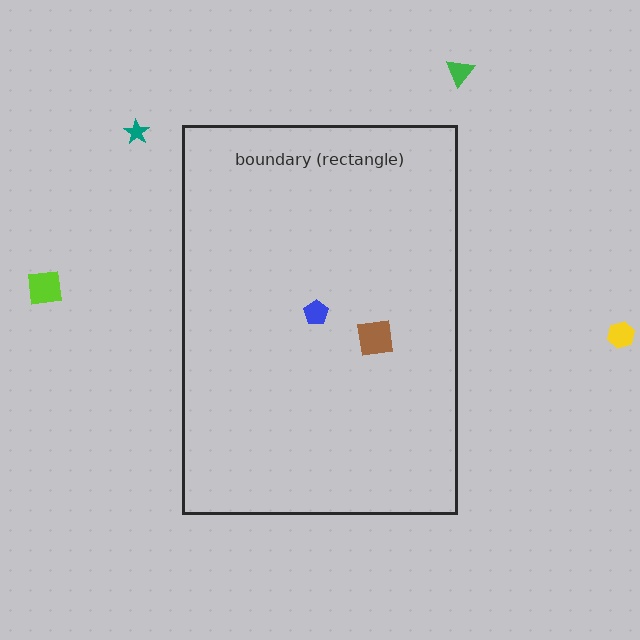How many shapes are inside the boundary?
2 inside, 4 outside.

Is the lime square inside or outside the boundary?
Outside.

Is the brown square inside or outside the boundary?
Inside.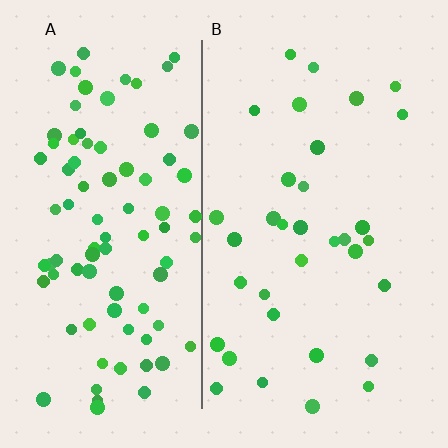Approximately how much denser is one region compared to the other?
Approximately 2.6× — region A over region B.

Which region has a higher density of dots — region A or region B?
A (the left).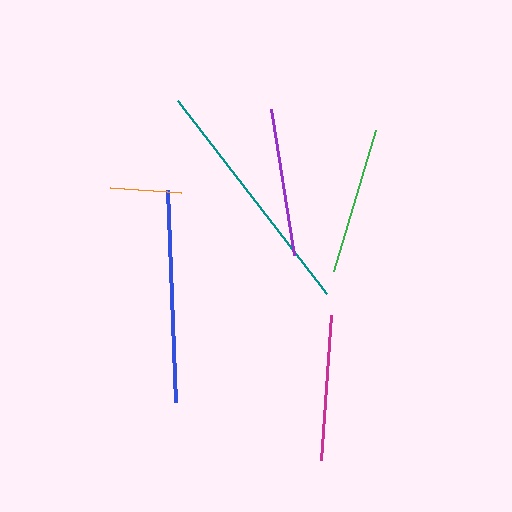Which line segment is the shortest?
The orange line is the shortest at approximately 71 pixels.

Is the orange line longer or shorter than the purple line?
The purple line is longer than the orange line.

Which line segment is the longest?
The teal line is the longest at approximately 244 pixels.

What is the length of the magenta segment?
The magenta segment is approximately 145 pixels long.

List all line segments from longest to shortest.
From longest to shortest: teal, blue, purple, green, magenta, orange.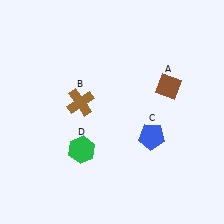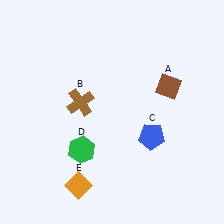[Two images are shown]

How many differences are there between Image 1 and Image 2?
There is 1 difference between the two images.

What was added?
An orange diamond (E) was added in Image 2.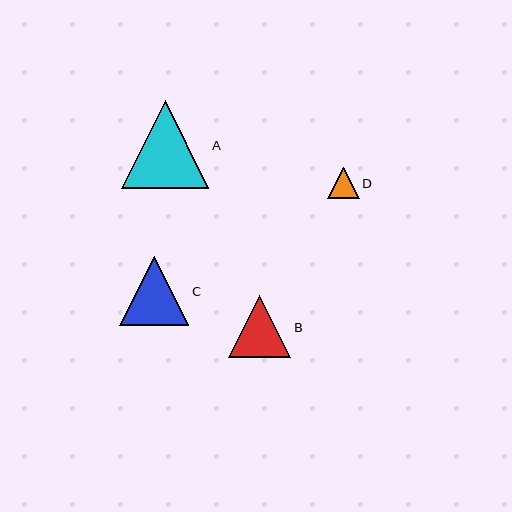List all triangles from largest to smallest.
From largest to smallest: A, C, B, D.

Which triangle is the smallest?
Triangle D is the smallest with a size of approximately 32 pixels.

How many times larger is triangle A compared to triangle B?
Triangle A is approximately 1.4 times the size of triangle B.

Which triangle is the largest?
Triangle A is the largest with a size of approximately 88 pixels.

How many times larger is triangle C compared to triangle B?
Triangle C is approximately 1.1 times the size of triangle B.